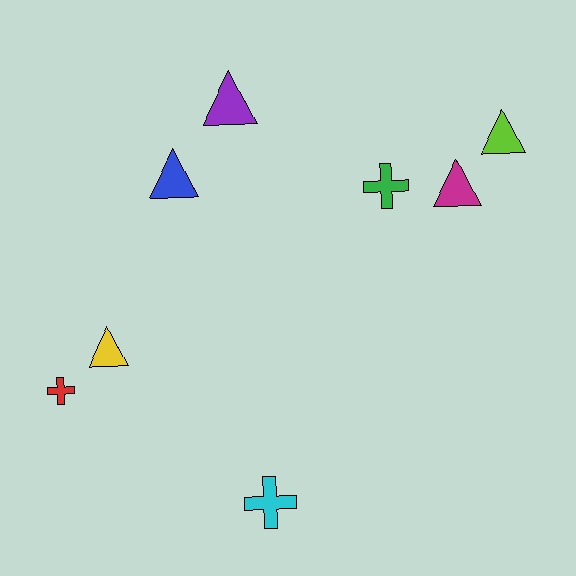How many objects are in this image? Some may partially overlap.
There are 8 objects.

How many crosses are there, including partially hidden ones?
There are 3 crosses.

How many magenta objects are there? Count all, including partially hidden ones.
There is 1 magenta object.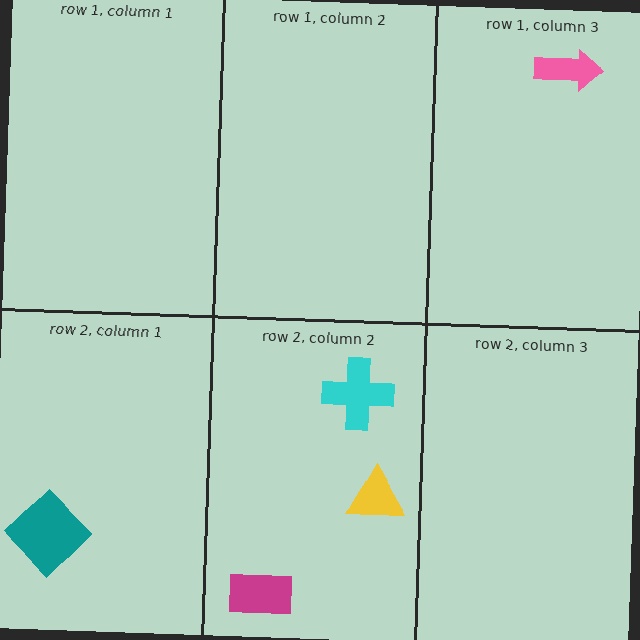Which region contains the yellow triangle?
The row 2, column 2 region.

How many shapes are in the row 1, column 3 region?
1.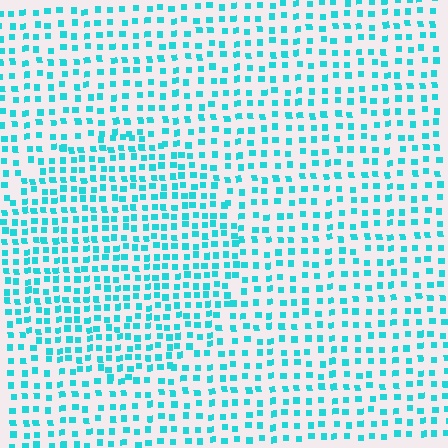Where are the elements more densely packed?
The elements are more densely packed inside the circle boundary.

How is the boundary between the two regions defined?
The boundary is defined by a change in element density (approximately 1.5x ratio). All elements are the same color, size, and shape.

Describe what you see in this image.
The image contains small cyan elements arranged at two different densities. A circle-shaped region is visible where the elements are more densely packed than the surrounding area.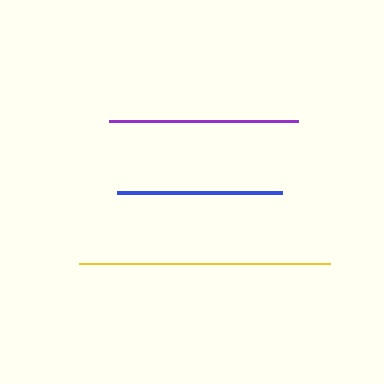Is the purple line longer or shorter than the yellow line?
The yellow line is longer than the purple line.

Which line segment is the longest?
The yellow line is the longest at approximately 250 pixels.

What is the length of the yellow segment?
The yellow segment is approximately 250 pixels long.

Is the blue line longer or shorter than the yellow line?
The yellow line is longer than the blue line.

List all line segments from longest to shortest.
From longest to shortest: yellow, purple, blue.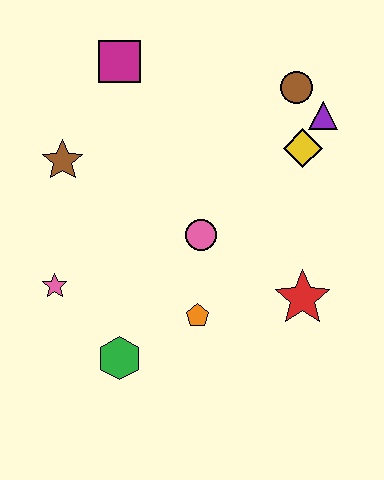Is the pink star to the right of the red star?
No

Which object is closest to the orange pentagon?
The pink circle is closest to the orange pentagon.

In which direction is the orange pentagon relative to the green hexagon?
The orange pentagon is to the right of the green hexagon.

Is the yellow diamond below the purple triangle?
Yes